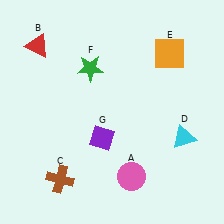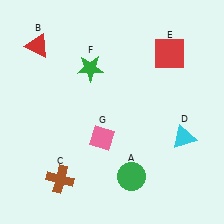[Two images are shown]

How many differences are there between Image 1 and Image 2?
There are 3 differences between the two images.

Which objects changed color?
A changed from pink to green. E changed from orange to red. G changed from purple to pink.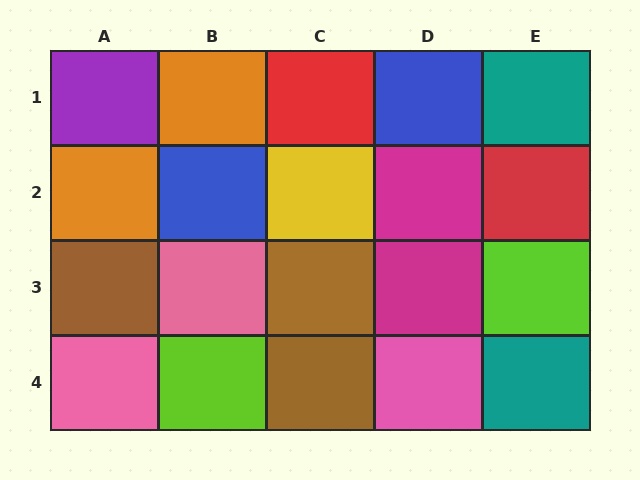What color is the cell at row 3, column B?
Pink.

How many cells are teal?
2 cells are teal.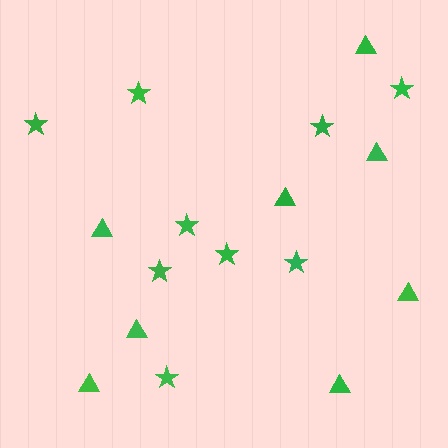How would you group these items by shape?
There are 2 groups: one group of triangles (8) and one group of stars (9).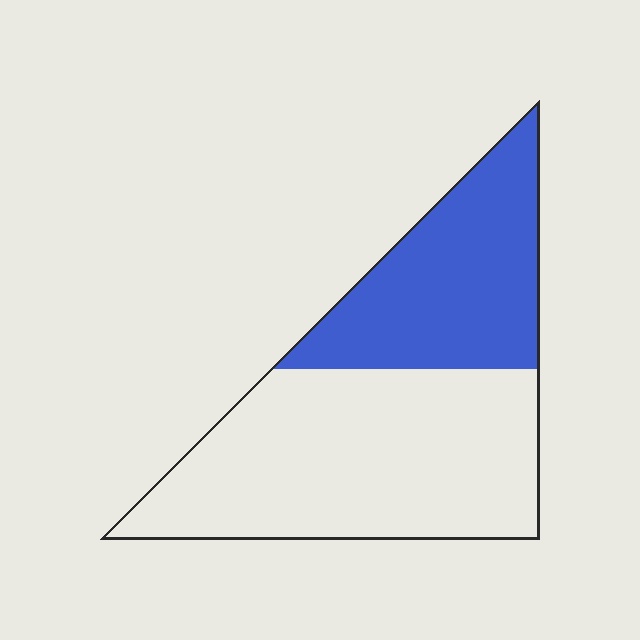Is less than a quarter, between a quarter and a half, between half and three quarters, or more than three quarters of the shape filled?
Between a quarter and a half.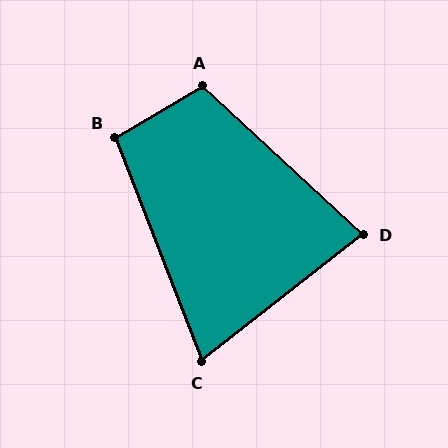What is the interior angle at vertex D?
Approximately 81 degrees (acute).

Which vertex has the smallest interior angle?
C, at approximately 73 degrees.